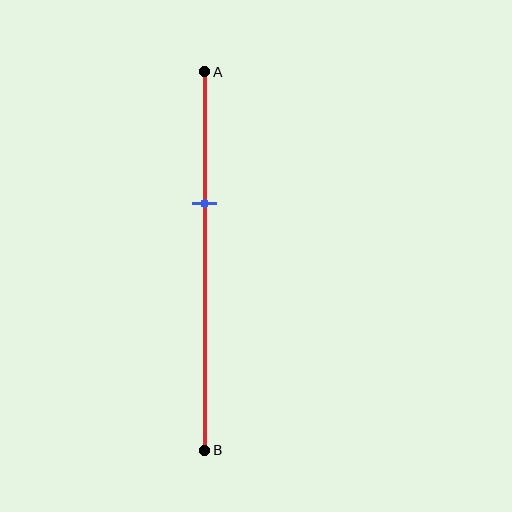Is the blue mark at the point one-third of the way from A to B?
Yes, the mark is approximately at the one-third point.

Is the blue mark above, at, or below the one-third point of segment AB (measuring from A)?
The blue mark is approximately at the one-third point of segment AB.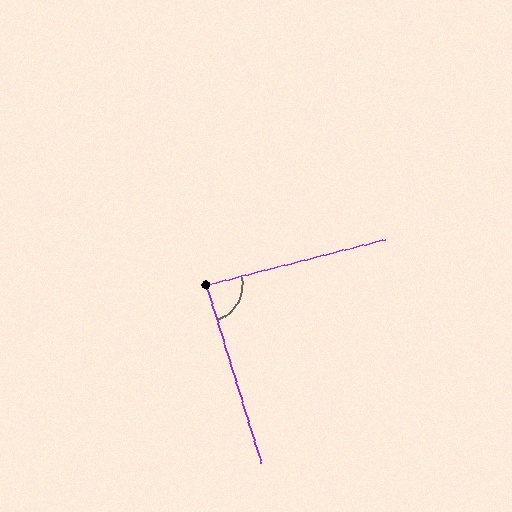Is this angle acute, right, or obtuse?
It is approximately a right angle.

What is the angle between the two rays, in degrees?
Approximately 87 degrees.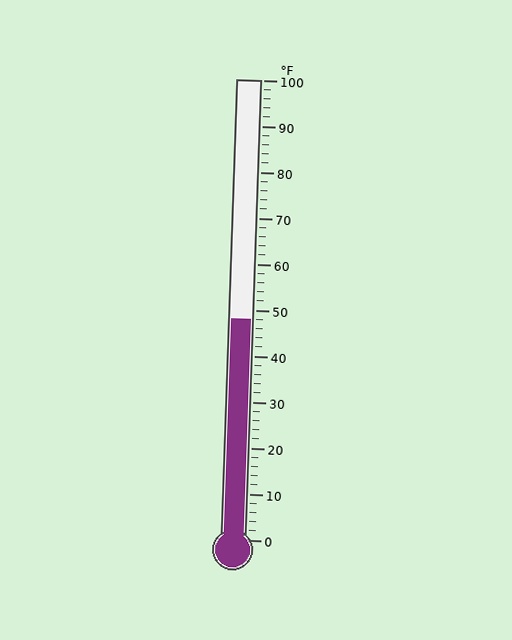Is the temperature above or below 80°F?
The temperature is below 80°F.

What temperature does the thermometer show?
The thermometer shows approximately 48°F.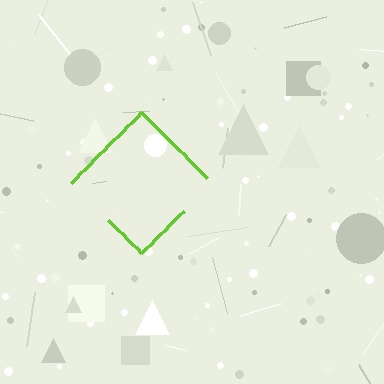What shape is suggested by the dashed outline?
The dashed outline suggests a diamond.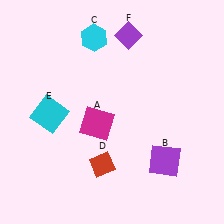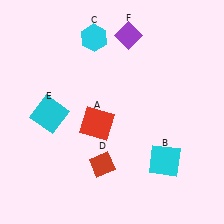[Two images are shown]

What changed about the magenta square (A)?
In Image 1, A is magenta. In Image 2, it changed to red.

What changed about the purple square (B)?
In Image 1, B is purple. In Image 2, it changed to cyan.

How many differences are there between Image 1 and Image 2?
There are 2 differences between the two images.